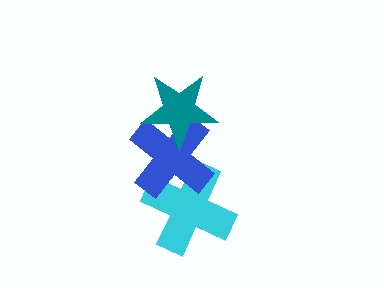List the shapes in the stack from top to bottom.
From top to bottom: the teal star, the blue cross, the cyan cross.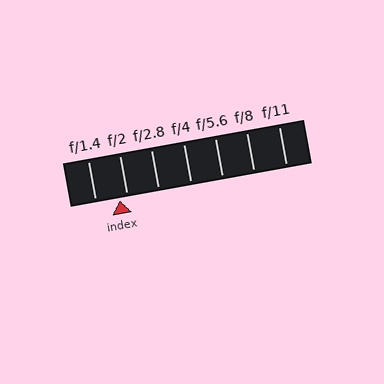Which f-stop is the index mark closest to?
The index mark is closest to f/2.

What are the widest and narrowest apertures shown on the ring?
The widest aperture shown is f/1.4 and the narrowest is f/11.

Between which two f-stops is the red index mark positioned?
The index mark is between f/1.4 and f/2.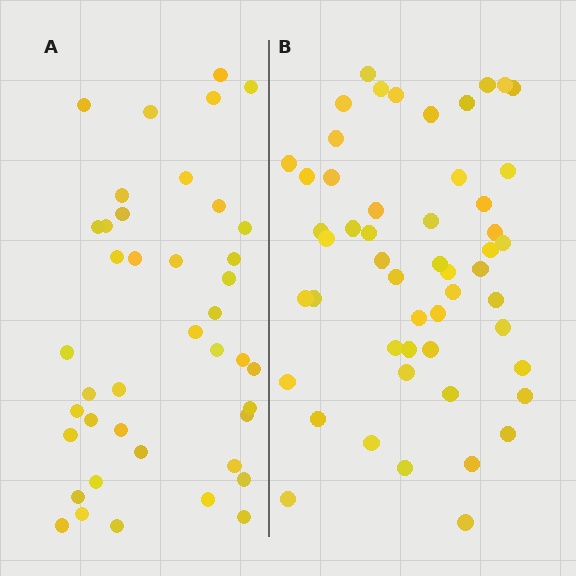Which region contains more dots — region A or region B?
Region B (the right region) has more dots.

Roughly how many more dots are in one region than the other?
Region B has roughly 12 or so more dots than region A.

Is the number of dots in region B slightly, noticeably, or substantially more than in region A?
Region B has noticeably more, but not dramatically so. The ratio is roughly 1.3 to 1.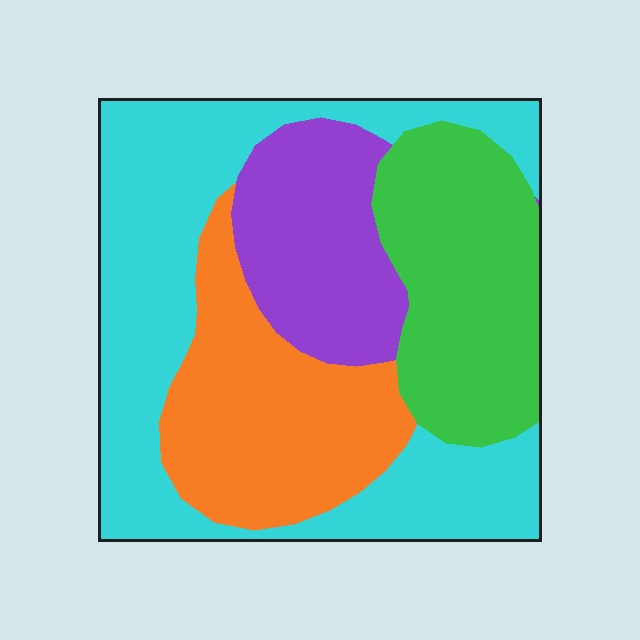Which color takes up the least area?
Purple, at roughly 15%.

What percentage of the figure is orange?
Orange covers around 20% of the figure.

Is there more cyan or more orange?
Cyan.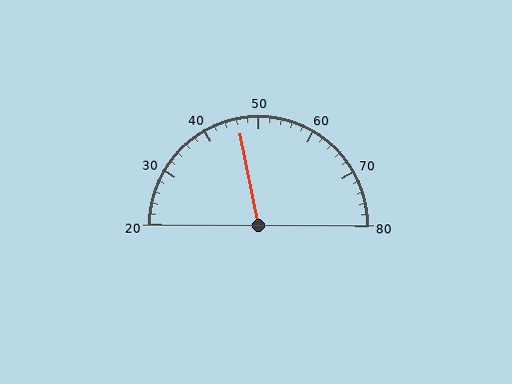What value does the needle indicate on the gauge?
The needle indicates approximately 46.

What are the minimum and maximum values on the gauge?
The gauge ranges from 20 to 80.